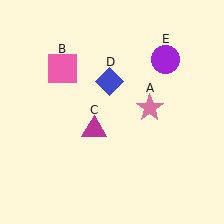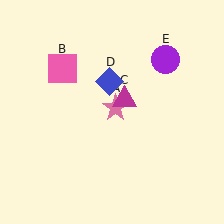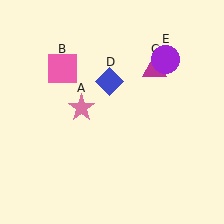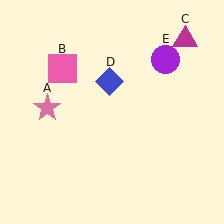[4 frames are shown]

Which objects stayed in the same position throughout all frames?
Pink square (object B) and blue diamond (object D) and purple circle (object E) remained stationary.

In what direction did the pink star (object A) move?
The pink star (object A) moved left.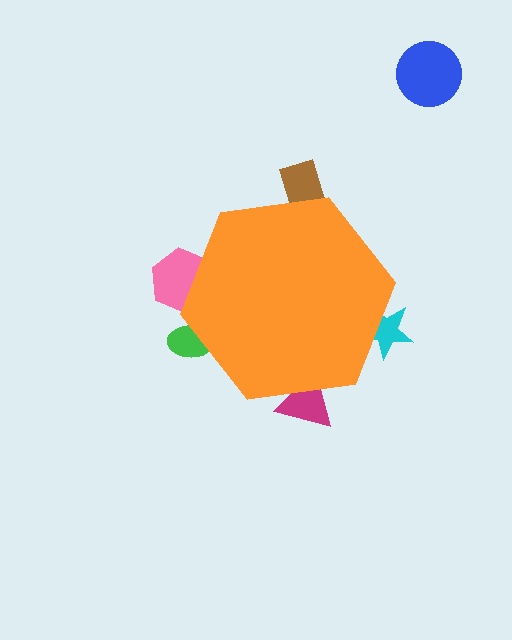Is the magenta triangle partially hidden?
Yes, the magenta triangle is partially hidden behind the orange hexagon.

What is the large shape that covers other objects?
An orange hexagon.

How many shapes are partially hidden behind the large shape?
5 shapes are partially hidden.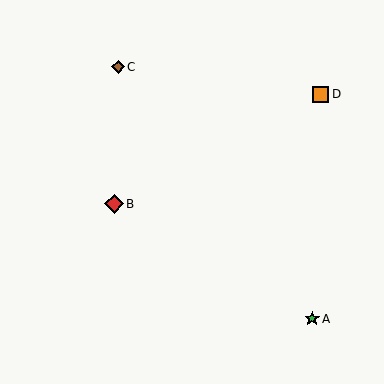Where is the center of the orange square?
The center of the orange square is at (321, 94).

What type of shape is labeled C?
Shape C is a brown diamond.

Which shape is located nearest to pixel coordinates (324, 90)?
The orange square (labeled D) at (321, 94) is nearest to that location.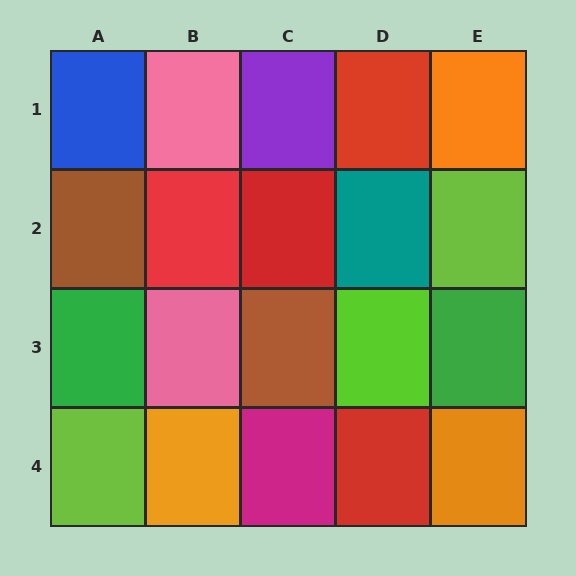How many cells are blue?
1 cell is blue.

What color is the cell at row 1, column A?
Blue.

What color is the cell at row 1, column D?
Red.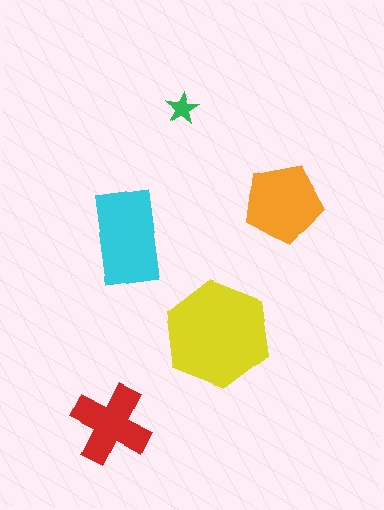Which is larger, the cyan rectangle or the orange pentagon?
The cyan rectangle.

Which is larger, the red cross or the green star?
The red cross.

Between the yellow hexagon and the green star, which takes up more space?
The yellow hexagon.